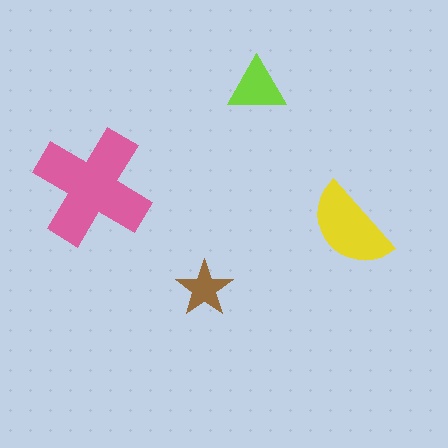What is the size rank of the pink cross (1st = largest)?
1st.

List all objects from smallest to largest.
The brown star, the lime triangle, the yellow semicircle, the pink cross.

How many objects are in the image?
There are 4 objects in the image.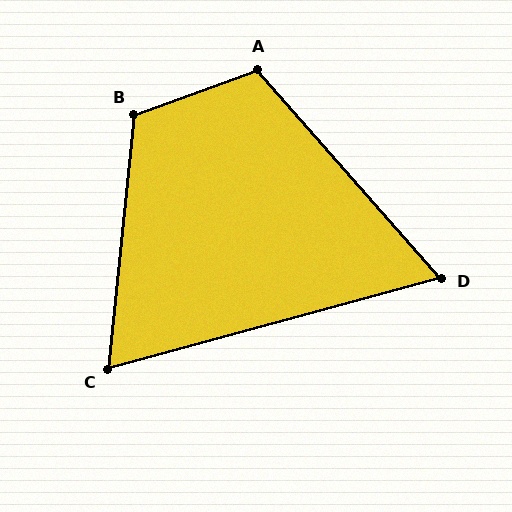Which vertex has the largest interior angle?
B, at approximately 116 degrees.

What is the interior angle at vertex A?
Approximately 111 degrees (obtuse).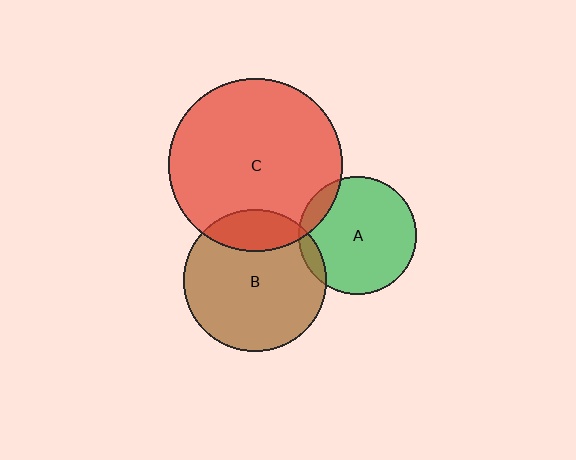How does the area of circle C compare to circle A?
Approximately 2.2 times.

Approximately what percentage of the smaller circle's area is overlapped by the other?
Approximately 20%.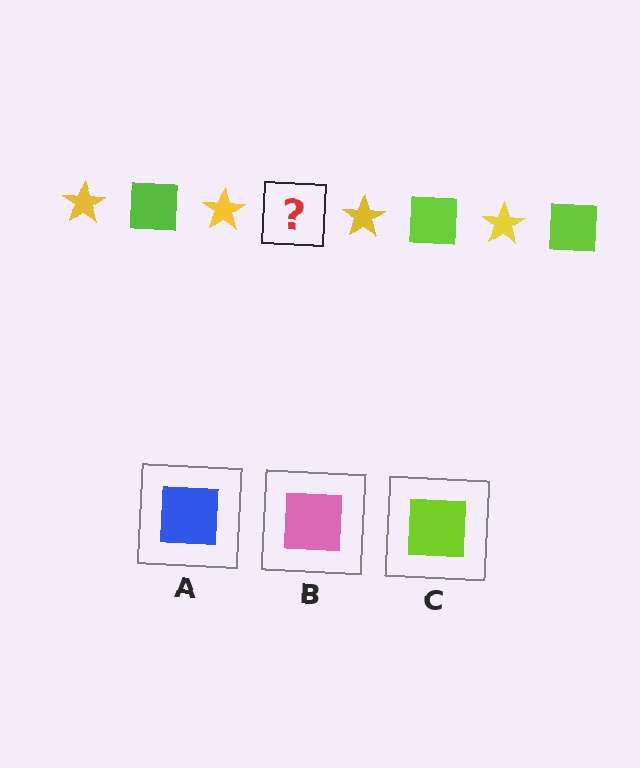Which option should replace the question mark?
Option C.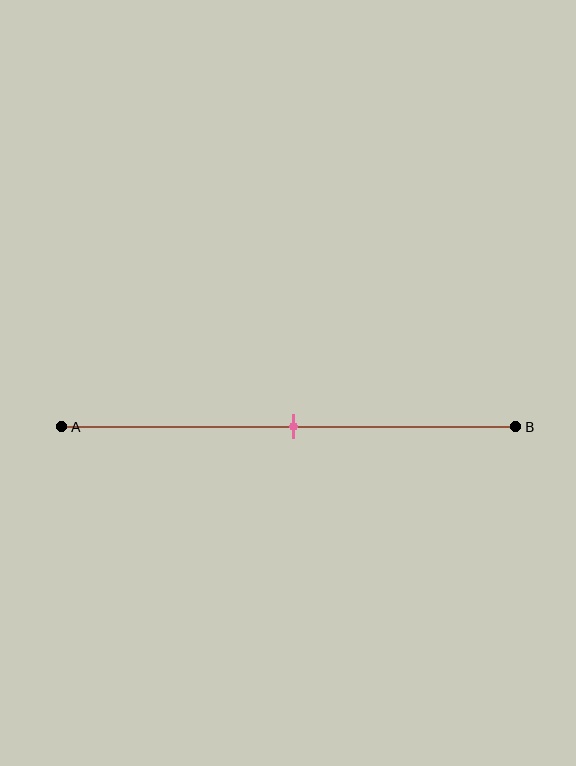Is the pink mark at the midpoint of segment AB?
Yes, the mark is approximately at the midpoint.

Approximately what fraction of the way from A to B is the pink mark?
The pink mark is approximately 50% of the way from A to B.